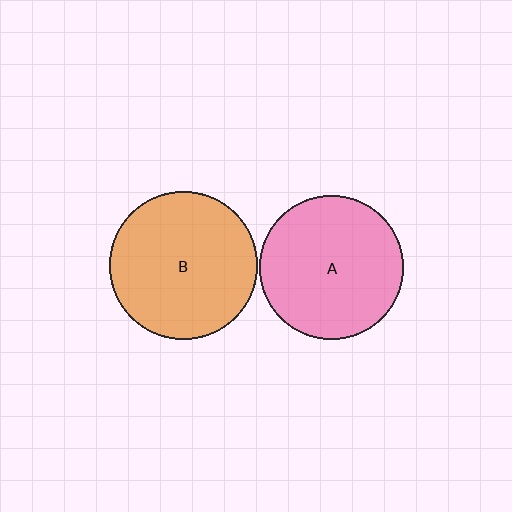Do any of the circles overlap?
No, none of the circles overlap.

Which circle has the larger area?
Circle B (orange).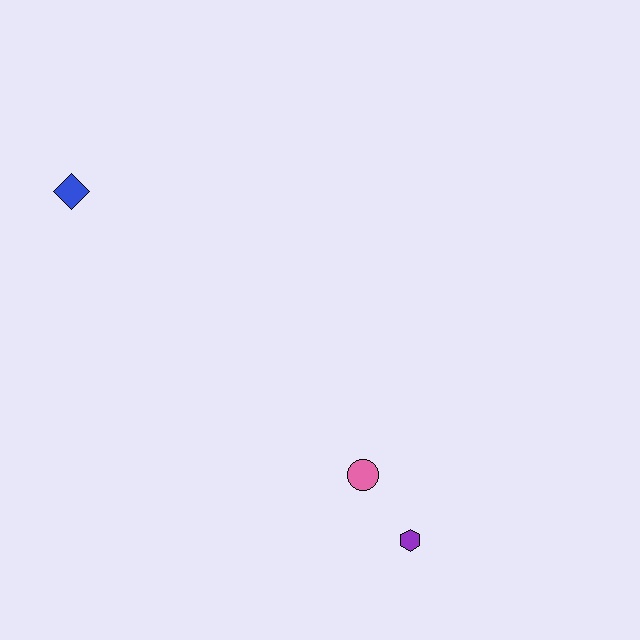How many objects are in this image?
There are 3 objects.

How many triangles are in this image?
There are no triangles.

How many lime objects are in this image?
There are no lime objects.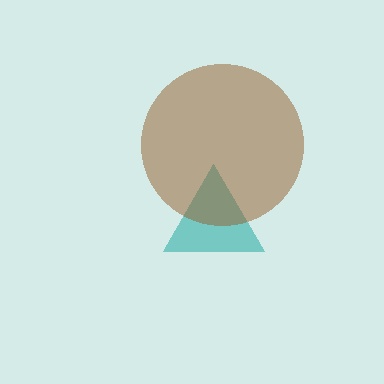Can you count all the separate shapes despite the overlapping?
Yes, there are 2 separate shapes.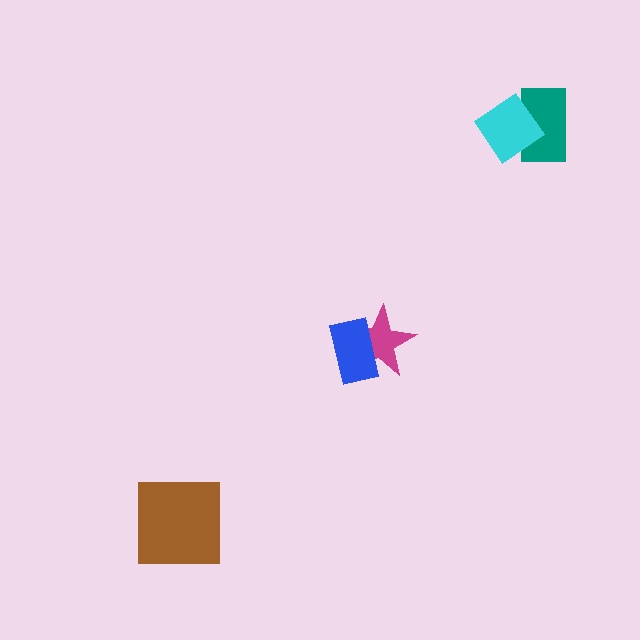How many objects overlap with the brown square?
0 objects overlap with the brown square.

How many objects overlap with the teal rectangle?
1 object overlaps with the teal rectangle.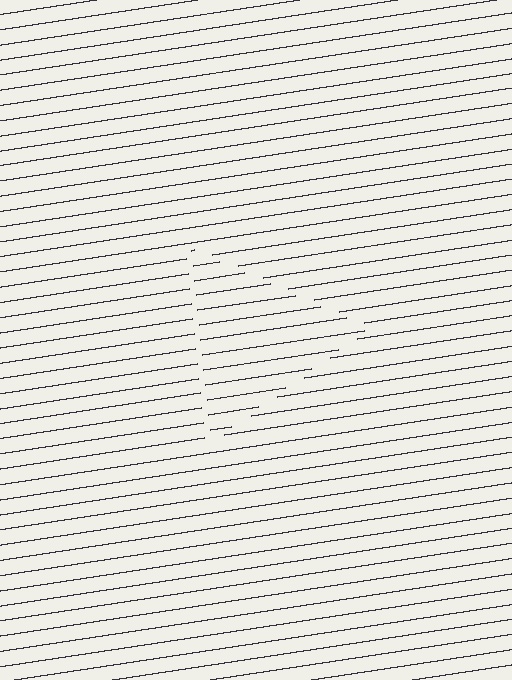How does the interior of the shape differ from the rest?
The interior of the shape contains the same grating, shifted by half a period — the contour is defined by the phase discontinuity where line-ends from the inner and outer gratings abut.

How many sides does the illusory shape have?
3 sides — the line-ends trace a triangle.